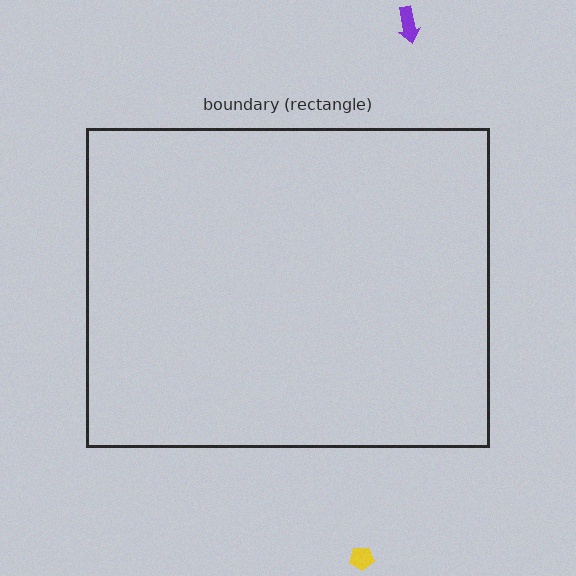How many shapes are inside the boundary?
0 inside, 2 outside.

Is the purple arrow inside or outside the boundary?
Outside.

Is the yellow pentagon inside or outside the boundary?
Outside.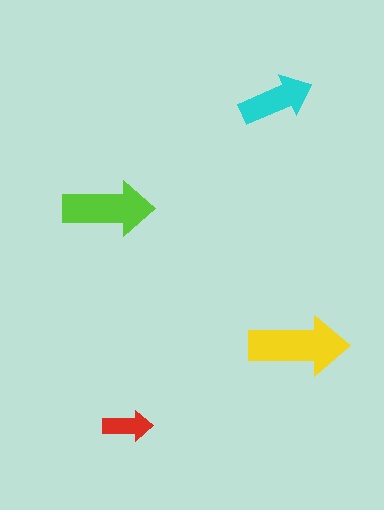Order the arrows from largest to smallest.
the yellow one, the lime one, the cyan one, the red one.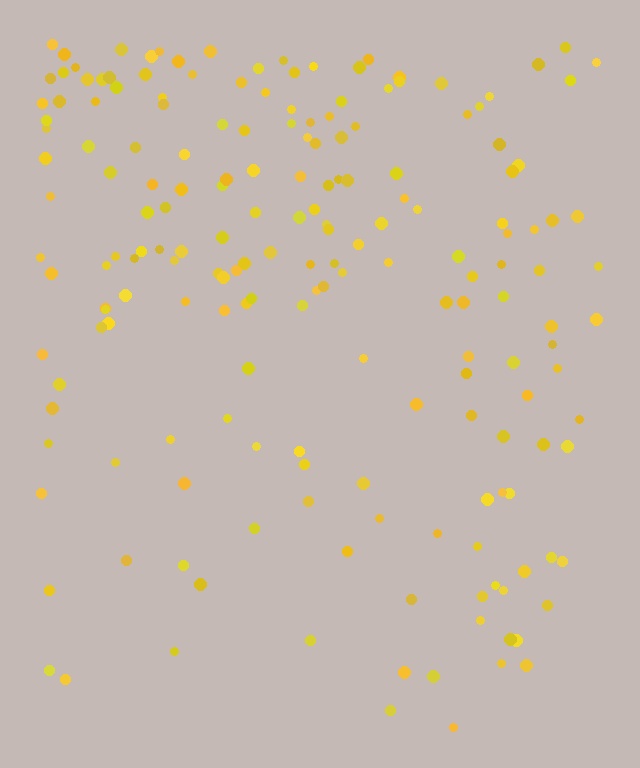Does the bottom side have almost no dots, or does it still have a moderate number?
Still a moderate number, just noticeably fewer than the top.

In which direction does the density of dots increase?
From bottom to top, with the top side densest.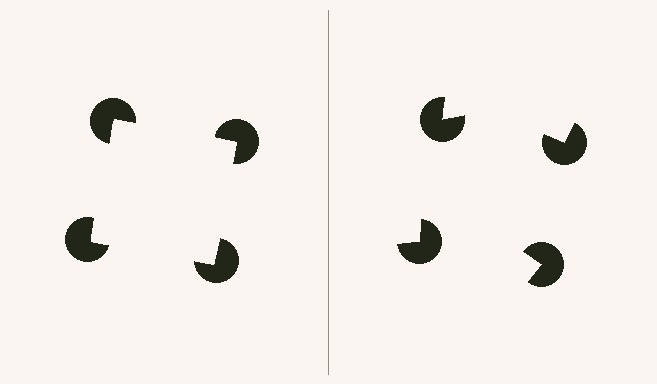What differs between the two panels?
The pac-man discs are positioned identically on both sides; only the wedge orientations differ. On the left they align to a square; on the right they are misaligned.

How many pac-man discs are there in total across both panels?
8 — 4 on each side.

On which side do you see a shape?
An illusory square appears on the left side. On the right side the wedge cuts are rotated, so no coherent shape forms.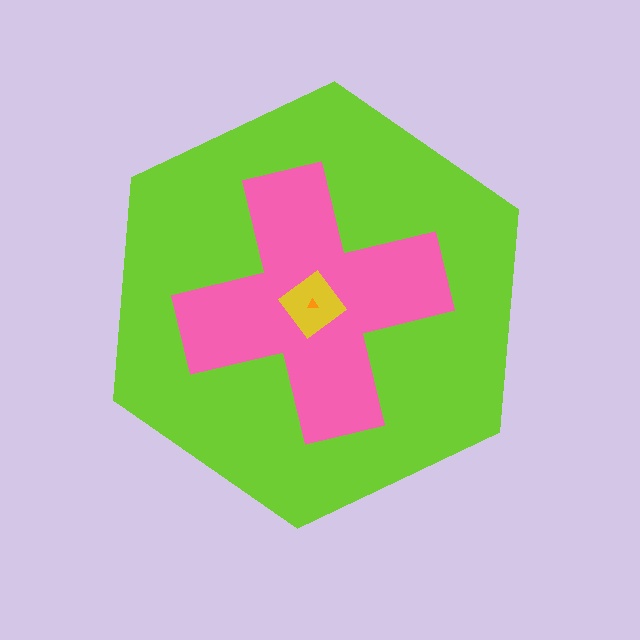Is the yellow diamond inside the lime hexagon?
Yes.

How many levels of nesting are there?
4.